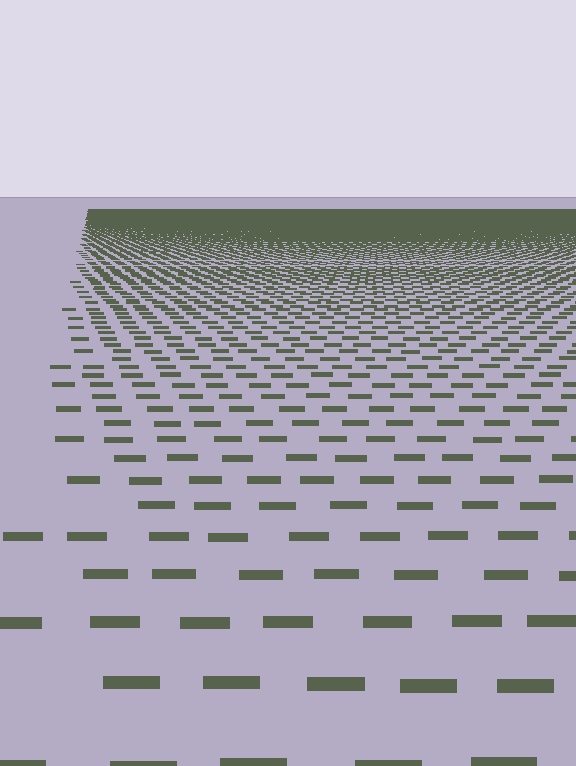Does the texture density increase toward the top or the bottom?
Density increases toward the top.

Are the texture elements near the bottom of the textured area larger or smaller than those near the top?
Larger. Near the bottom, elements are closer to the viewer and appear at a bigger on-screen size.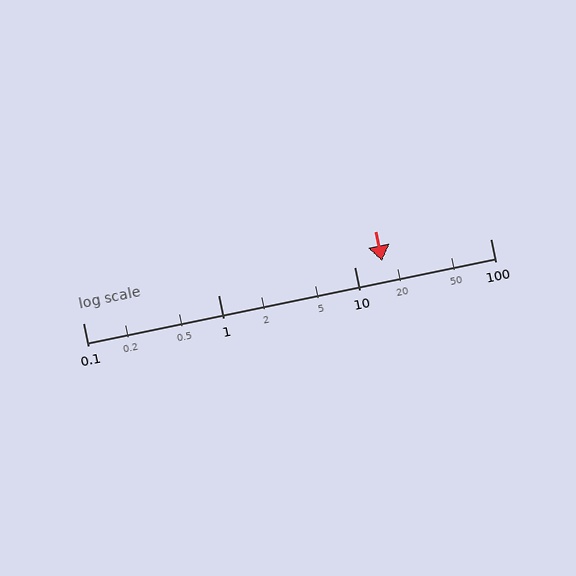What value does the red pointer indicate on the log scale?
The pointer indicates approximately 16.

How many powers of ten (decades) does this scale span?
The scale spans 3 decades, from 0.1 to 100.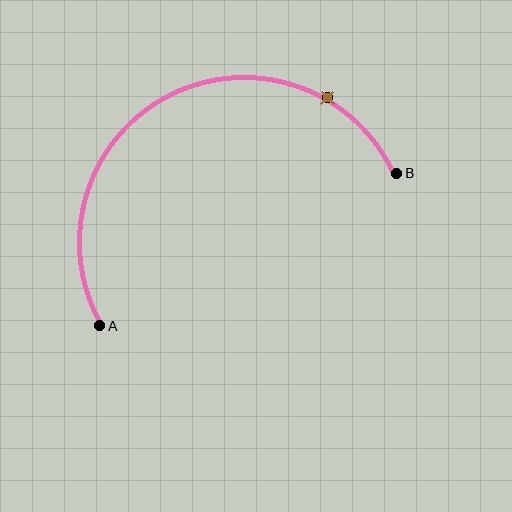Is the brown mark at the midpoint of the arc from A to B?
No. The brown mark lies on the arc but is closer to endpoint B. The arc midpoint would be at the point on the curve equidistant along the arc from both A and B.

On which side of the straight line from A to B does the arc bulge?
The arc bulges above the straight line connecting A and B.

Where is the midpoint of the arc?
The arc midpoint is the point on the curve farthest from the straight line joining A and B. It sits above that line.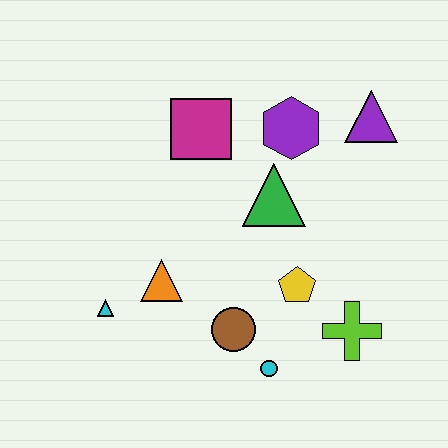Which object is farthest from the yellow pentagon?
The cyan triangle is farthest from the yellow pentagon.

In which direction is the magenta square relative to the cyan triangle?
The magenta square is above the cyan triangle.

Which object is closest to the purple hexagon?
The green triangle is closest to the purple hexagon.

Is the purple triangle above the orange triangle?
Yes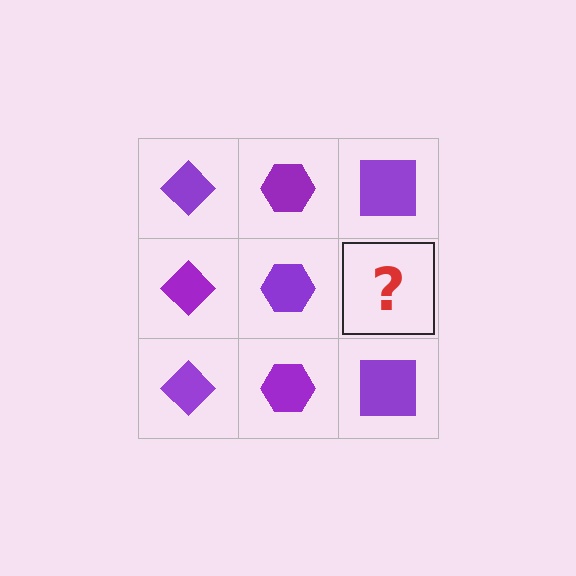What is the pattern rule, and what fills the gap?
The rule is that each column has a consistent shape. The gap should be filled with a purple square.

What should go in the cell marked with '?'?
The missing cell should contain a purple square.